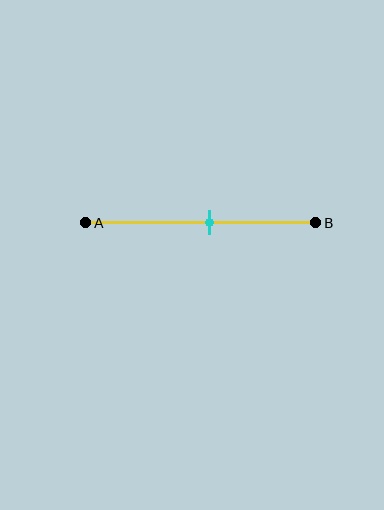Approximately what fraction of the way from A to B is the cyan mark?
The cyan mark is approximately 55% of the way from A to B.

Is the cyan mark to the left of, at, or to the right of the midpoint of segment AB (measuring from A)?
The cyan mark is to the right of the midpoint of segment AB.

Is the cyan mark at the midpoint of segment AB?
No, the mark is at about 55% from A, not at the 50% midpoint.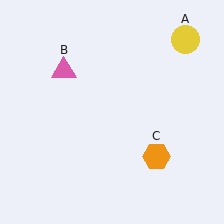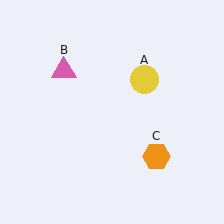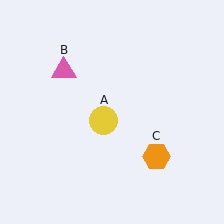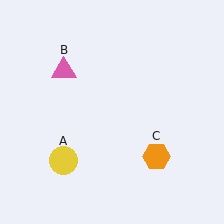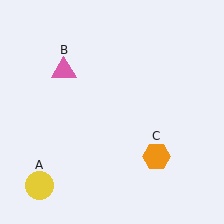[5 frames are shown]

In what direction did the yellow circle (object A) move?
The yellow circle (object A) moved down and to the left.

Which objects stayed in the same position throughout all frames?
Pink triangle (object B) and orange hexagon (object C) remained stationary.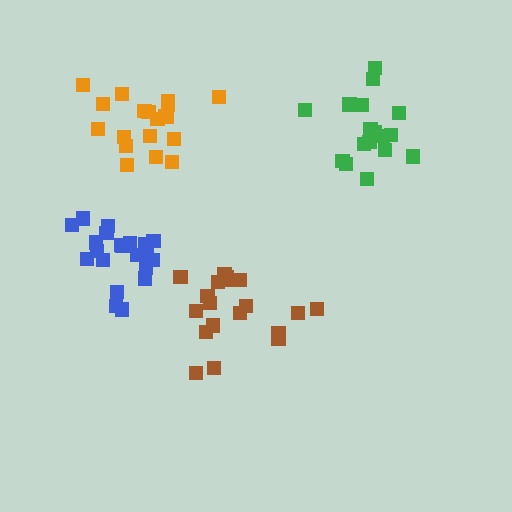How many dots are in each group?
Group 1: 19 dots, Group 2: 17 dots, Group 3: 19 dots, Group 4: 21 dots (76 total).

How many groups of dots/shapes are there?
There are 4 groups.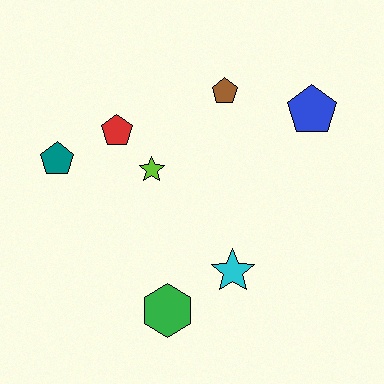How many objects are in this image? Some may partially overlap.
There are 7 objects.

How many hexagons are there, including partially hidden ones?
There is 1 hexagon.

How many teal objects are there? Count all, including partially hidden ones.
There is 1 teal object.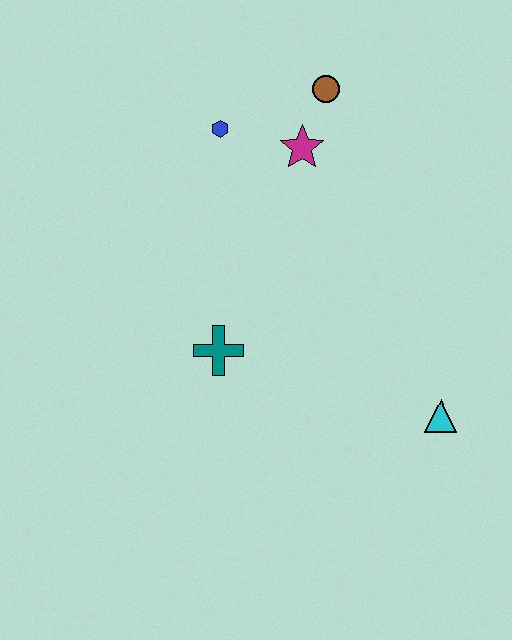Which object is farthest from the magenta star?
The cyan triangle is farthest from the magenta star.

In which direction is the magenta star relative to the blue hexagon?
The magenta star is to the right of the blue hexagon.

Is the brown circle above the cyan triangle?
Yes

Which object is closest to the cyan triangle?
The teal cross is closest to the cyan triangle.